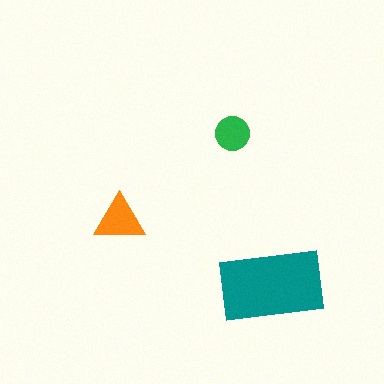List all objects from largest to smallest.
The teal rectangle, the orange triangle, the green circle.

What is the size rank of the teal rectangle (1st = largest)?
1st.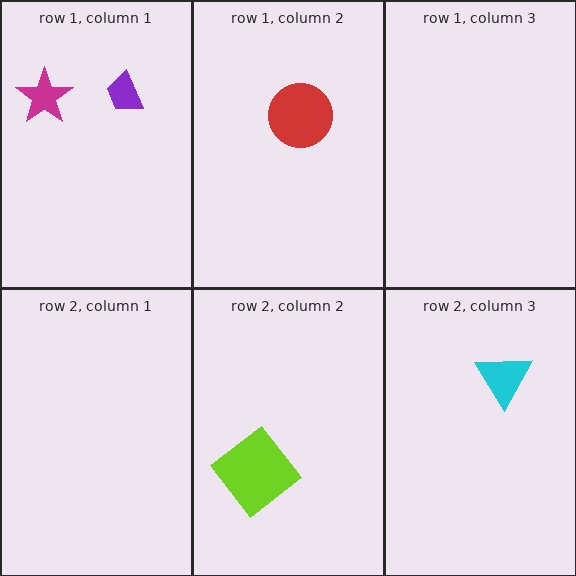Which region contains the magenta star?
The row 1, column 1 region.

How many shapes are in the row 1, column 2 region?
1.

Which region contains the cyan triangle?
The row 2, column 3 region.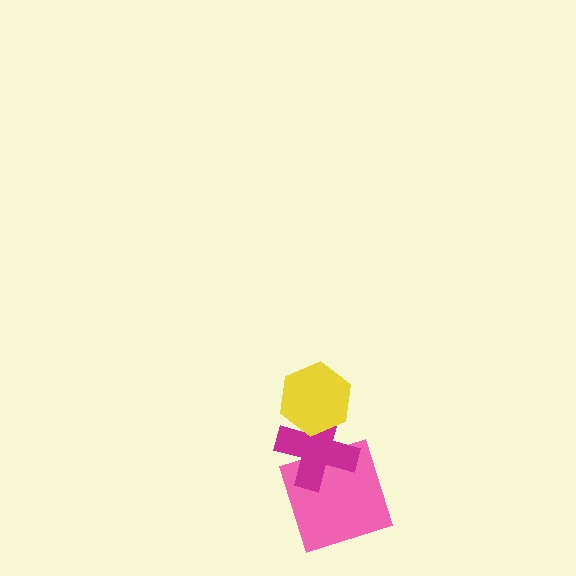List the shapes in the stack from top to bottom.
From top to bottom: the yellow hexagon, the magenta cross, the pink square.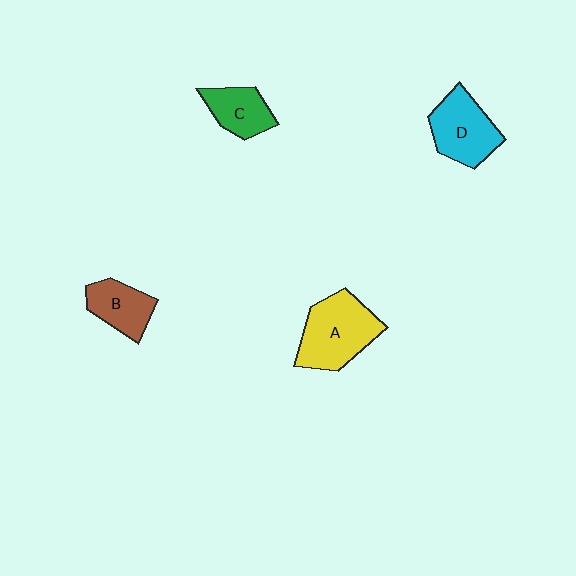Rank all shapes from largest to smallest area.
From largest to smallest: A (yellow), D (cyan), B (brown), C (green).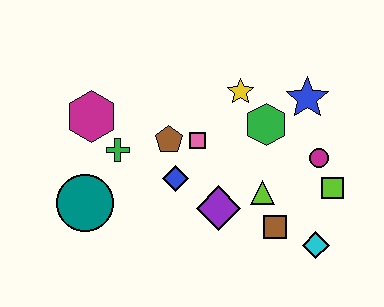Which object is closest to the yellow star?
The green hexagon is closest to the yellow star.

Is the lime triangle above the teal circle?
Yes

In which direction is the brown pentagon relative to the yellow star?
The brown pentagon is to the left of the yellow star.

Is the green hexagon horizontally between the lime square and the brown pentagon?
Yes